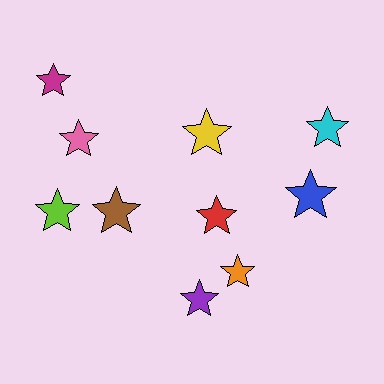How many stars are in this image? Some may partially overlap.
There are 10 stars.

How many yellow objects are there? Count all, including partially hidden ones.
There is 1 yellow object.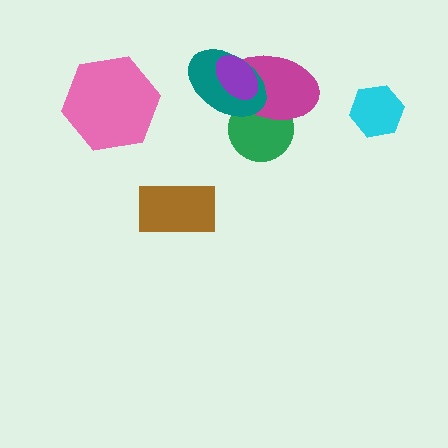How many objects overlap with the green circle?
2 objects overlap with the green circle.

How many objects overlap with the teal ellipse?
3 objects overlap with the teal ellipse.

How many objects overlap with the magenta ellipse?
3 objects overlap with the magenta ellipse.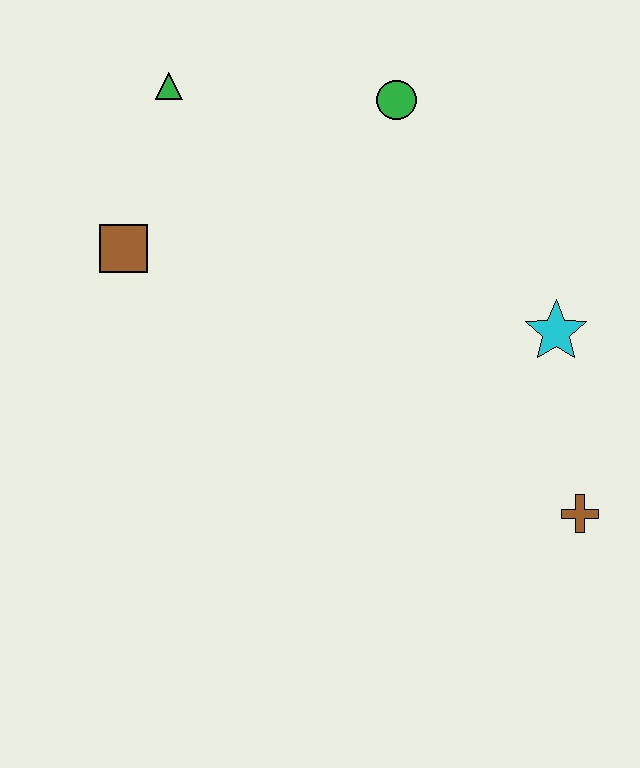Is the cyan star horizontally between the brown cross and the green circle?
Yes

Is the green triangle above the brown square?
Yes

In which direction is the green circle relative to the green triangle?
The green circle is to the right of the green triangle.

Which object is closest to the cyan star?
The brown cross is closest to the cyan star.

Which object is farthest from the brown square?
The brown cross is farthest from the brown square.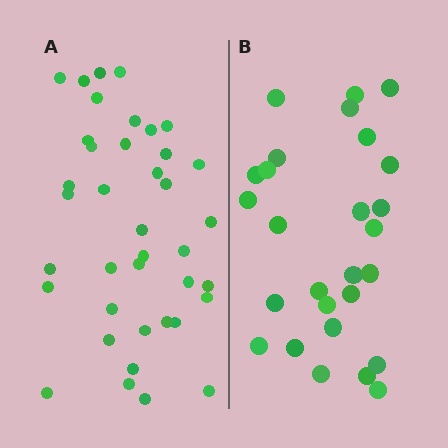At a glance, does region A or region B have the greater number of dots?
Region A (the left region) has more dots.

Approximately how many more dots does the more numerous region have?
Region A has roughly 12 or so more dots than region B.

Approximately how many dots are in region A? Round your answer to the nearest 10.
About 40 dots. (The exact count is 39, which rounds to 40.)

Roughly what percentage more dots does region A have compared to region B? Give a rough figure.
About 45% more.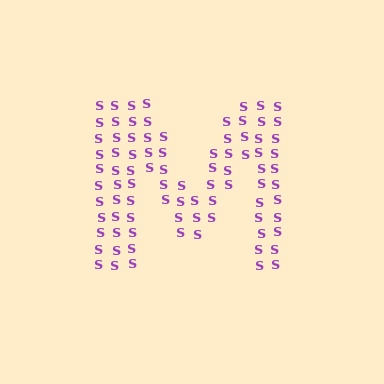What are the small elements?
The small elements are letter S's.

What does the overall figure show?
The overall figure shows the letter M.